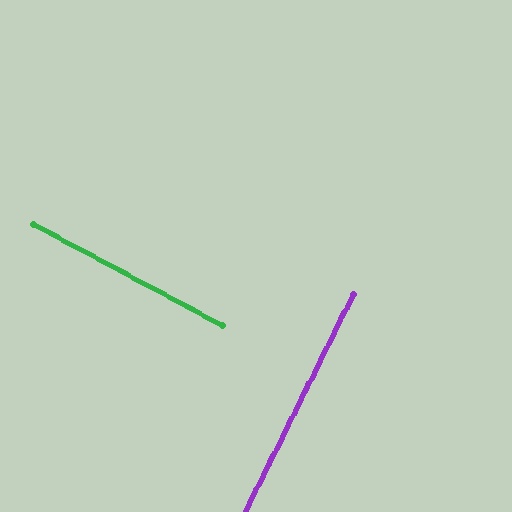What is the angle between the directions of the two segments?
Approximately 88 degrees.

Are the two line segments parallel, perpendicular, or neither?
Perpendicular — they meet at approximately 88°.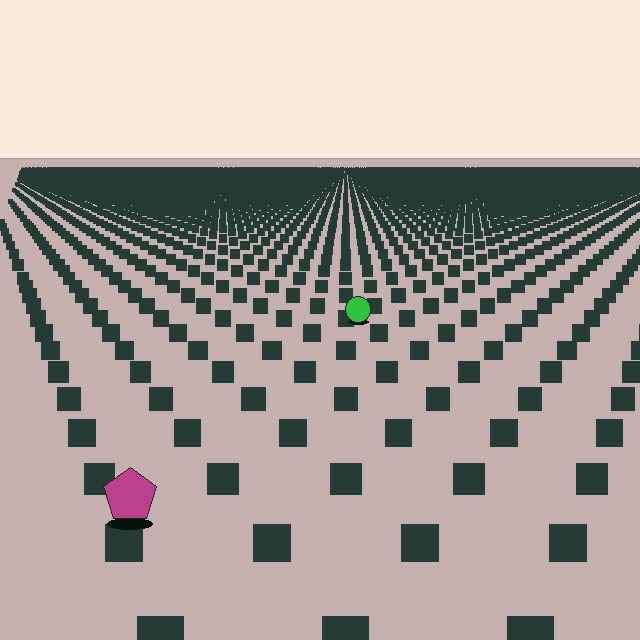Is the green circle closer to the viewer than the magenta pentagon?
No. The magenta pentagon is closer — you can tell from the texture gradient: the ground texture is coarser near it.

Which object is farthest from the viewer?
The green circle is farthest from the viewer. It appears smaller and the ground texture around it is denser.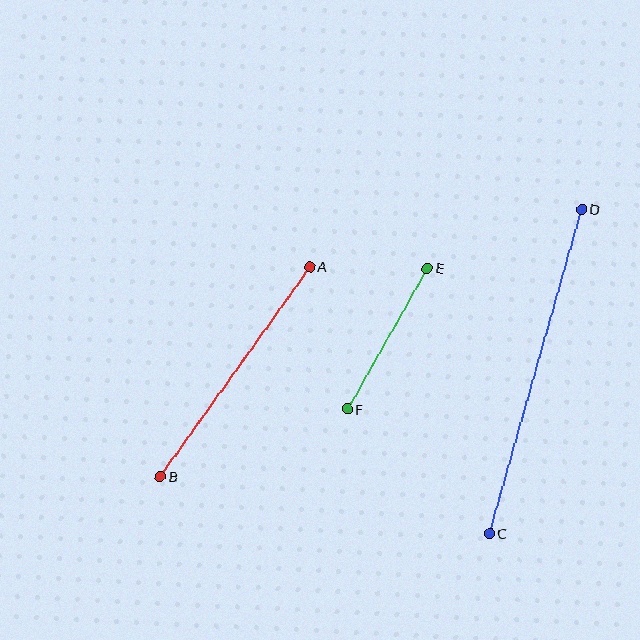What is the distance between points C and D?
The distance is approximately 337 pixels.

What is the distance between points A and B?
The distance is approximately 257 pixels.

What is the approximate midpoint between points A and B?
The midpoint is at approximately (235, 372) pixels.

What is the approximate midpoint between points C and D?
The midpoint is at approximately (536, 371) pixels.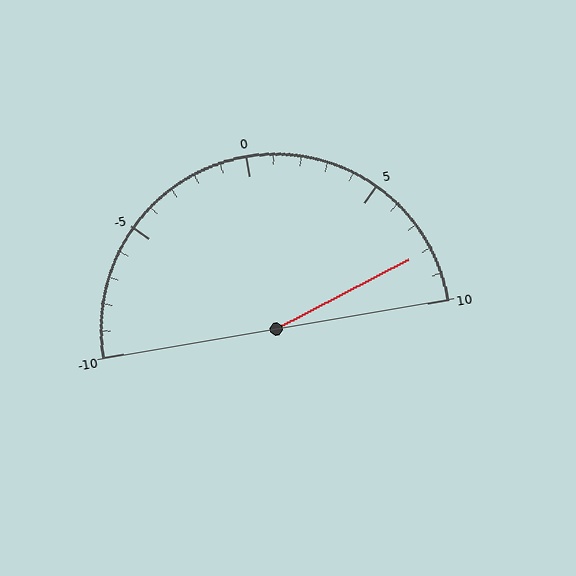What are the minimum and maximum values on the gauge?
The gauge ranges from -10 to 10.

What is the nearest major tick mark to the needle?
The nearest major tick mark is 10.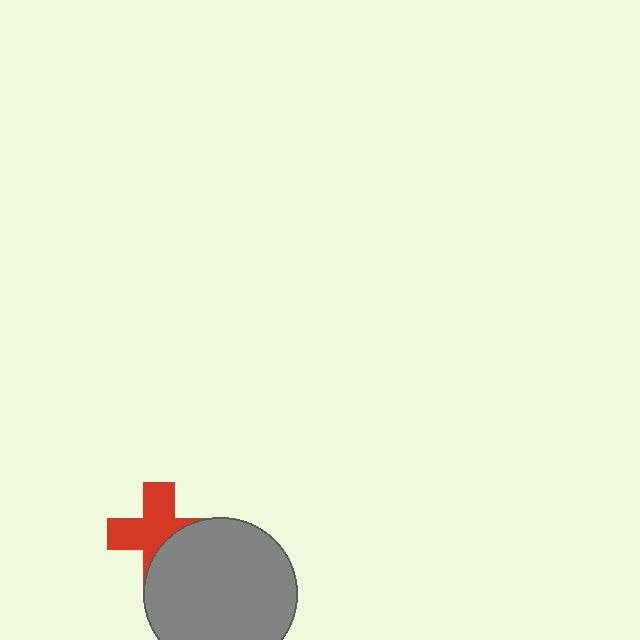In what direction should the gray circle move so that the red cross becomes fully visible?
The gray circle should move toward the lower-right. That is the shortest direction to clear the overlap and leave the red cross fully visible.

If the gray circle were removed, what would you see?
You would see the complete red cross.